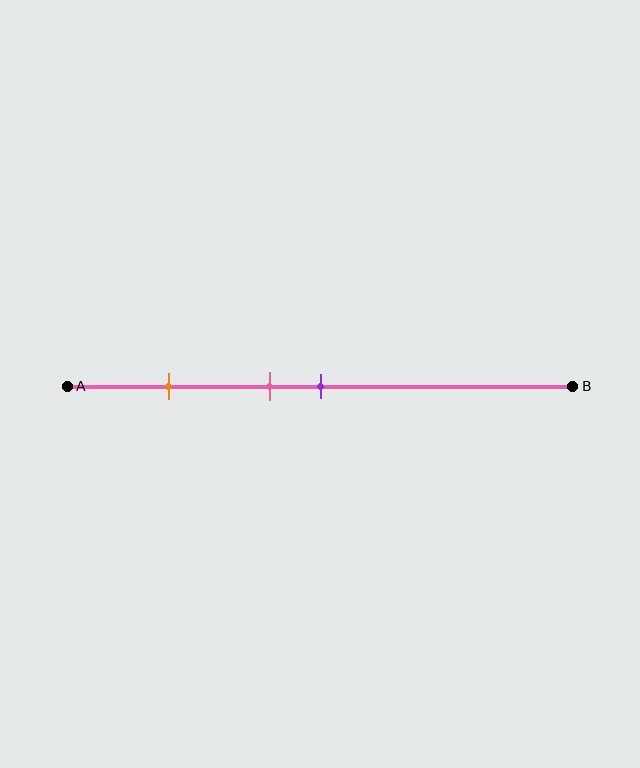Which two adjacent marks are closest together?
The pink and purple marks are the closest adjacent pair.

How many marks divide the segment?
There are 3 marks dividing the segment.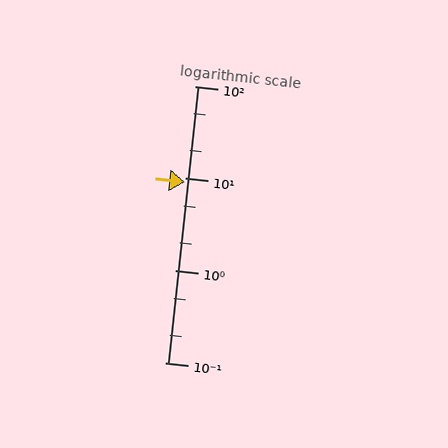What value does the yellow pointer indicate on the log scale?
The pointer indicates approximately 9.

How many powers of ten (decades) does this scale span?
The scale spans 3 decades, from 0.1 to 100.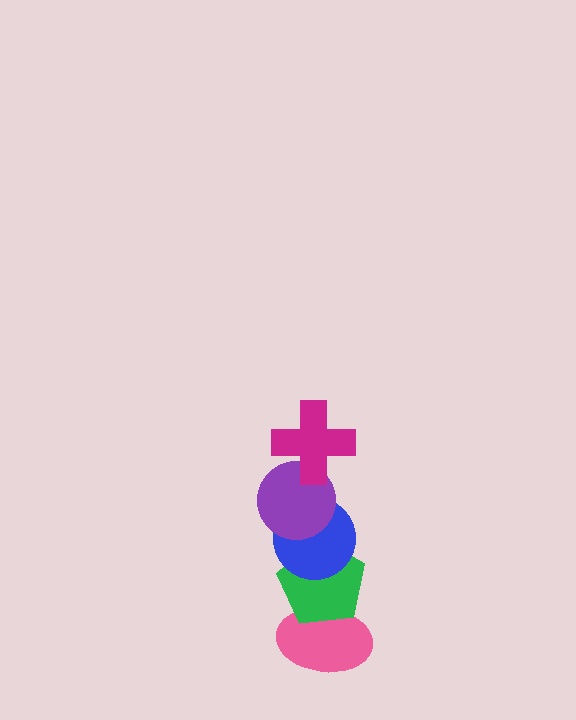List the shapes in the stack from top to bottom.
From top to bottom: the magenta cross, the purple circle, the blue circle, the green pentagon, the pink ellipse.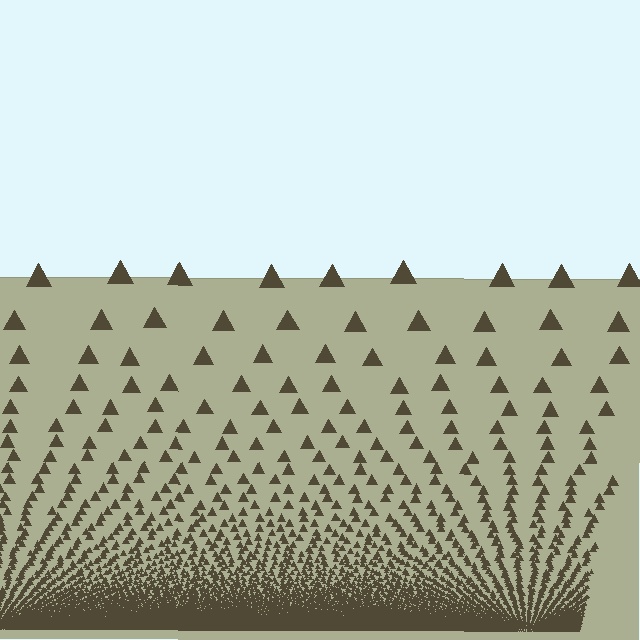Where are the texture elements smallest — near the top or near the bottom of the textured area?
Near the bottom.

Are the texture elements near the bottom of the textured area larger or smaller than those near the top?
Smaller. The gradient is inverted — elements near the bottom are smaller and denser.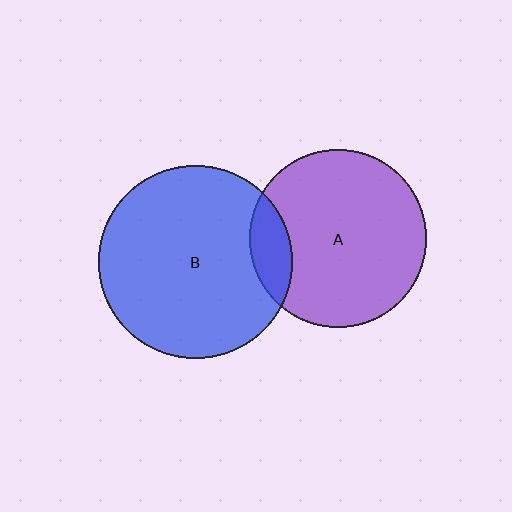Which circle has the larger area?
Circle B (blue).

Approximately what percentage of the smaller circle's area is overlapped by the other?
Approximately 15%.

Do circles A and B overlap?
Yes.